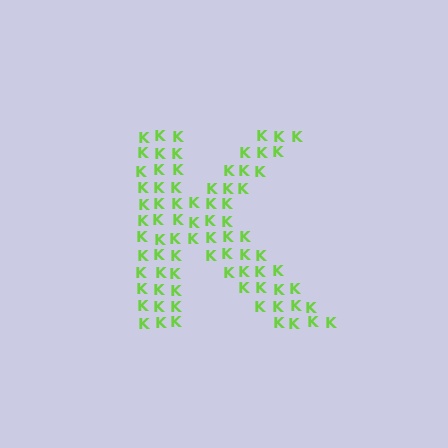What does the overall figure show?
The overall figure shows the letter K.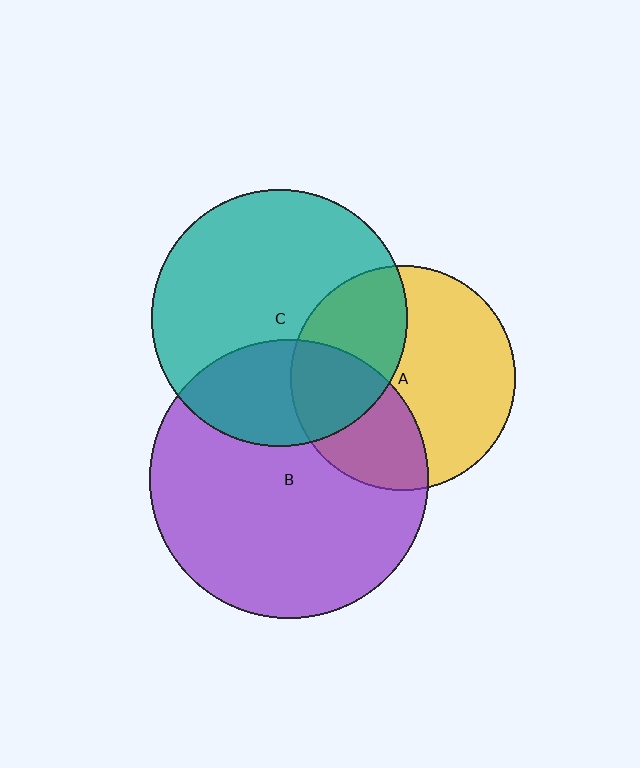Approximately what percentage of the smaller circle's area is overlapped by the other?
Approximately 35%.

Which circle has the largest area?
Circle B (purple).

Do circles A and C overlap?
Yes.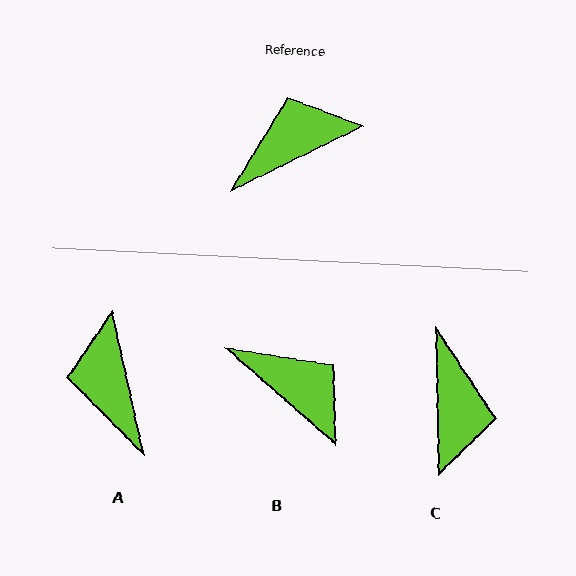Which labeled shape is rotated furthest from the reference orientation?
C, about 115 degrees away.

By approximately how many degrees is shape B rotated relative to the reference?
Approximately 67 degrees clockwise.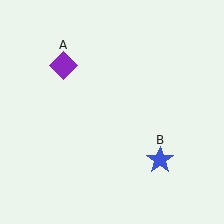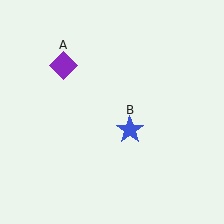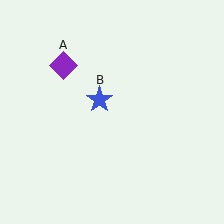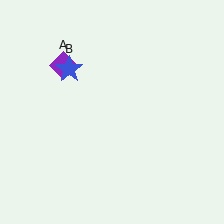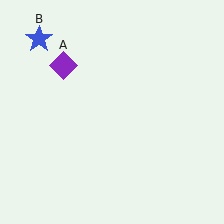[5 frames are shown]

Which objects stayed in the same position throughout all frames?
Purple diamond (object A) remained stationary.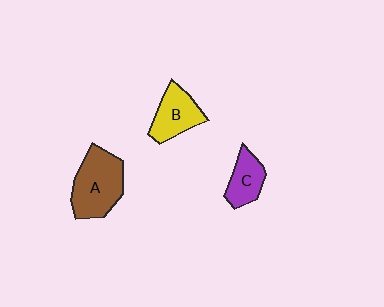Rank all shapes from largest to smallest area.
From largest to smallest: A (brown), B (yellow), C (purple).